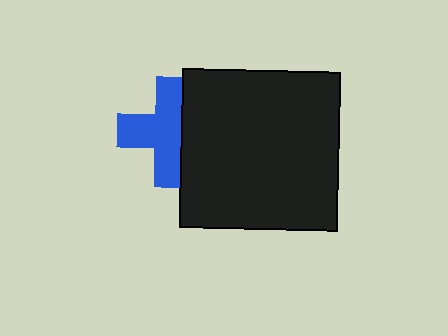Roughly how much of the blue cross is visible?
Most of it is visible (roughly 65%).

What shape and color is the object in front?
The object in front is a black square.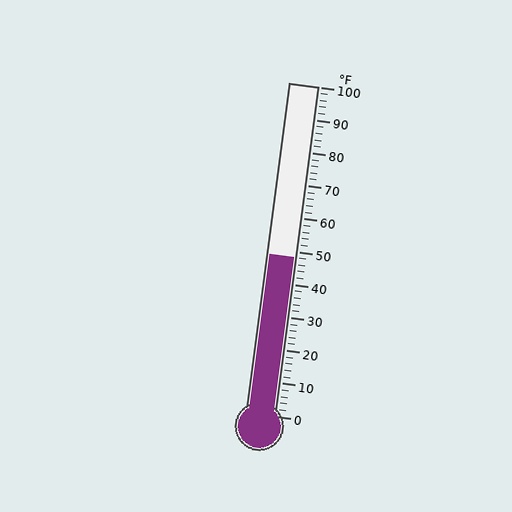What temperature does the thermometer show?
The thermometer shows approximately 48°F.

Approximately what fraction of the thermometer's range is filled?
The thermometer is filled to approximately 50% of its range.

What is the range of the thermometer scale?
The thermometer scale ranges from 0°F to 100°F.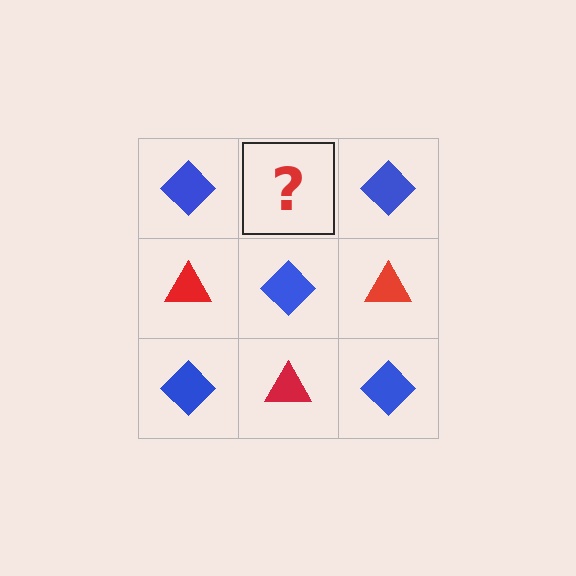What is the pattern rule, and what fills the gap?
The rule is that it alternates blue diamond and red triangle in a checkerboard pattern. The gap should be filled with a red triangle.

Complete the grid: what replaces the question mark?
The question mark should be replaced with a red triangle.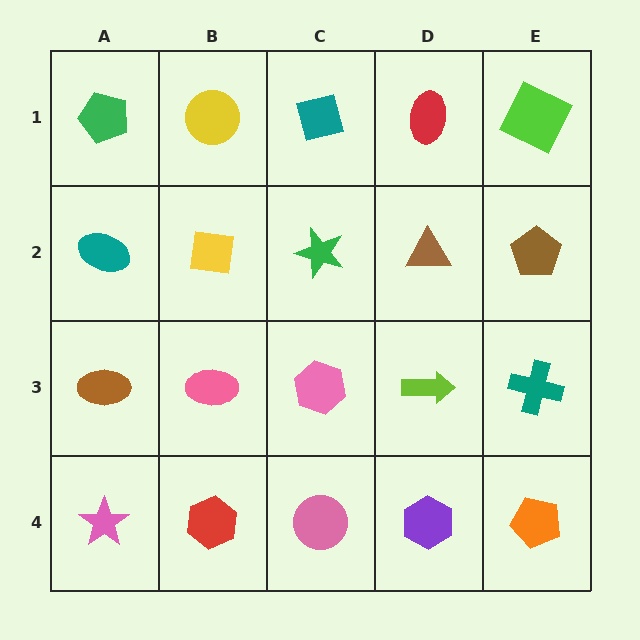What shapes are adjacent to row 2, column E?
A lime square (row 1, column E), a teal cross (row 3, column E), a brown triangle (row 2, column D).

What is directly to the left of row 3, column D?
A pink hexagon.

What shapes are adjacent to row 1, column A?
A teal ellipse (row 2, column A), a yellow circle (row 1, column B).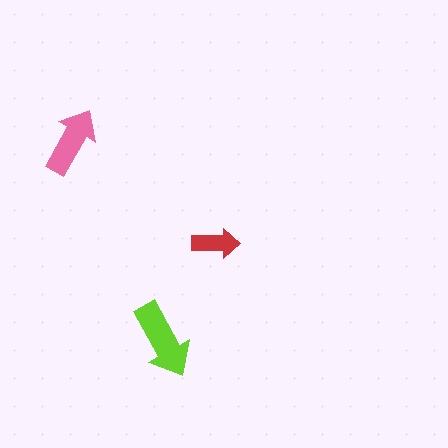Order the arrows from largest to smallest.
the lime one, the pink one, the red one.